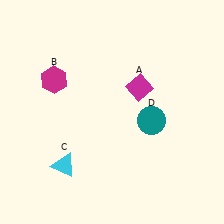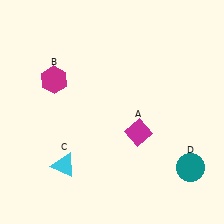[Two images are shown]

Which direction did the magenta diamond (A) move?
The magenta diamond (A) moved down.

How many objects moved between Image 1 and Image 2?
2 objects moved between the two images.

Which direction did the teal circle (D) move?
The teal circle (D) moved down.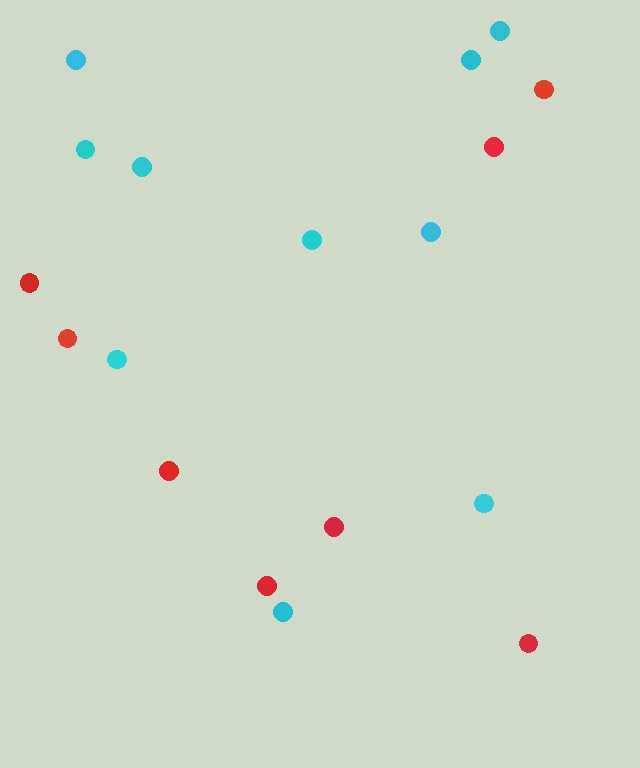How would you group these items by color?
There are 2 groups: one group of cyan circles (10) and one group of red circles (8).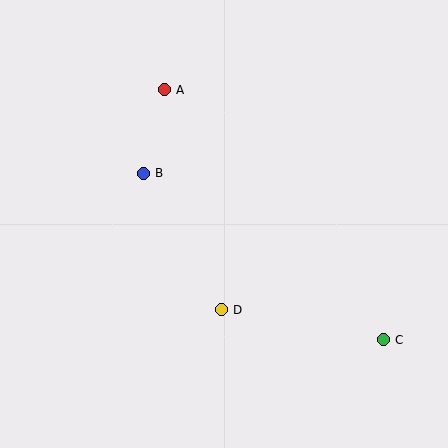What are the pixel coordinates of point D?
Point D is at (221, 310).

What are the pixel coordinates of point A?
Point A is at (164, 90).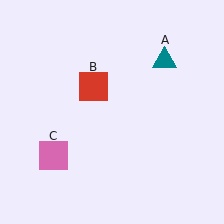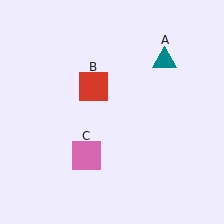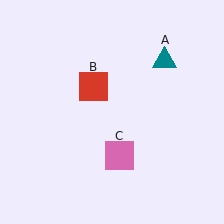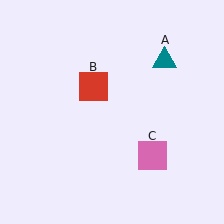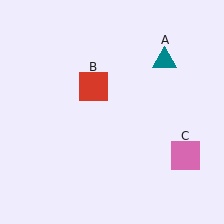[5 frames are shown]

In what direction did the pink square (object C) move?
The pink square (object C) moved right.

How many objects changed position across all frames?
1 object changed position: pink square (object C).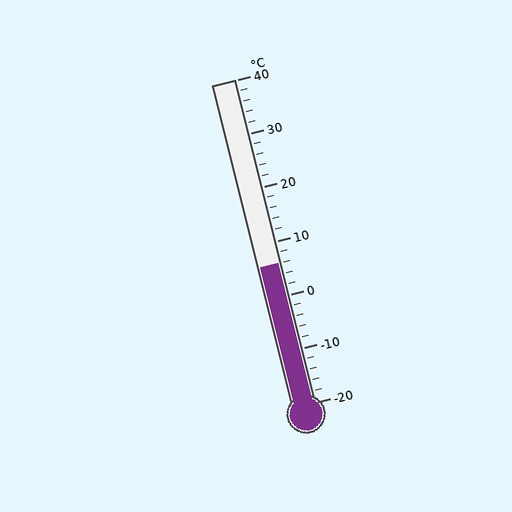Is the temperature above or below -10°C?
The temperature is above -10°C.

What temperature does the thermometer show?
The thermometer shows approximately 6°C.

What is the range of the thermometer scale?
The thermometer scale ranges from -20°C to 40°C.